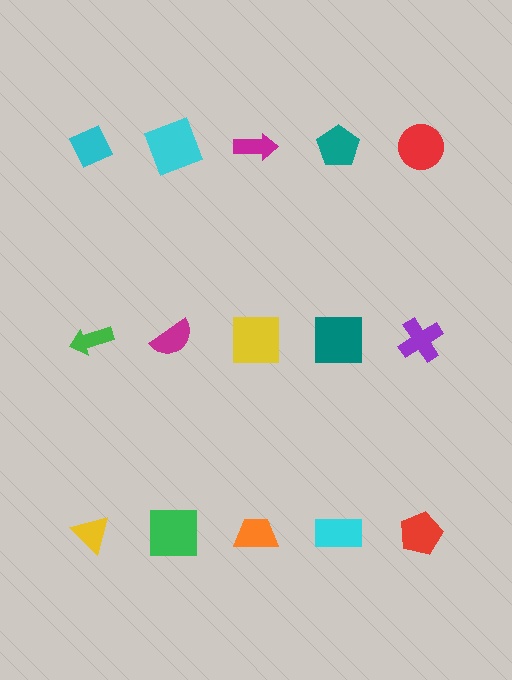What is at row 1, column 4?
A teal pentagon.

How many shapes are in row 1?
5 shapes.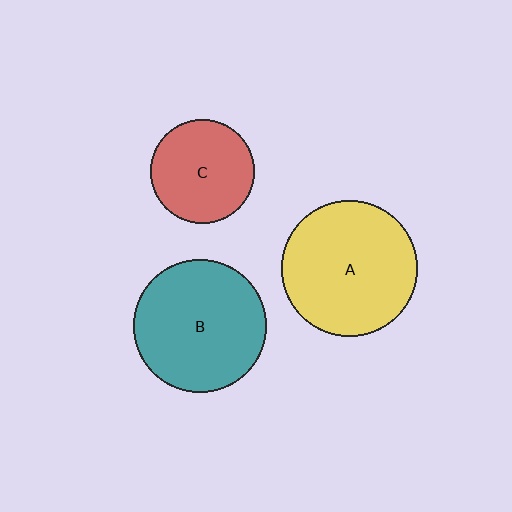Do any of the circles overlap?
No, none of the circles overlap.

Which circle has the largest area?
Circle A (yellow).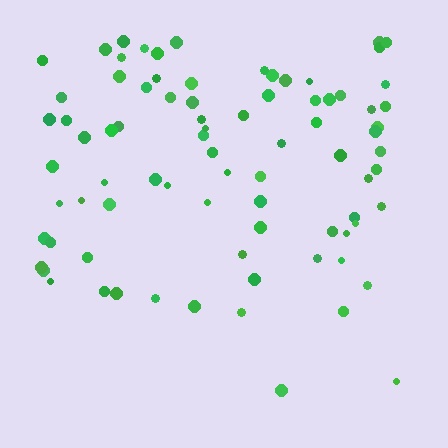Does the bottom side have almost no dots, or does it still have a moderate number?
Still a moderate number, just noticeably fewer than the top.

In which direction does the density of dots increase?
From bottom to top, with the top side densest.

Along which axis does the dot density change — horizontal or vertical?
Vertical.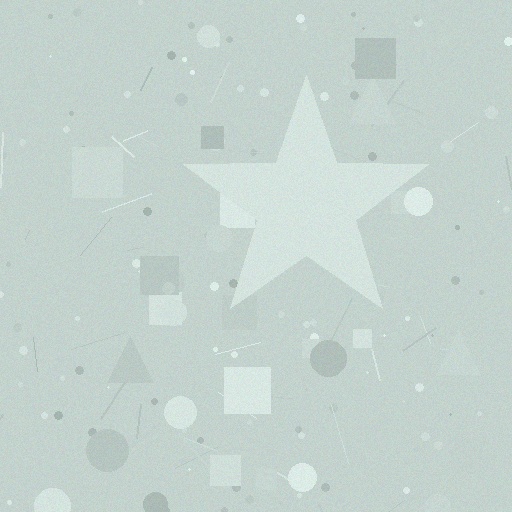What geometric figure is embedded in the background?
A star is embedded in the background.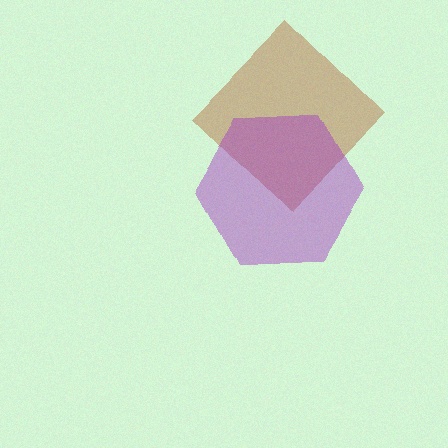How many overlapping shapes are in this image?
There are 2 overlapping shapes in the image.